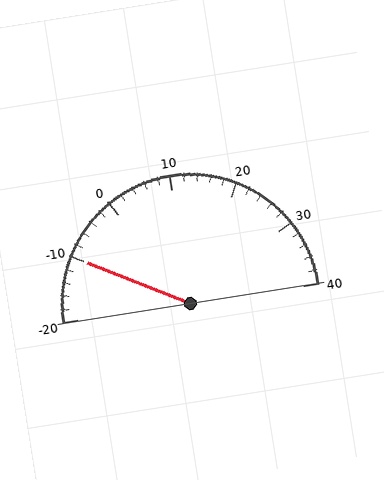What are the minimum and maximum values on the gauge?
The gauge ranges from -20 to 40.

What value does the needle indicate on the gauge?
The needle indicates approximately -10.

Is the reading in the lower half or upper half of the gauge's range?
The reading is in the lower half of the range (-20 to 40).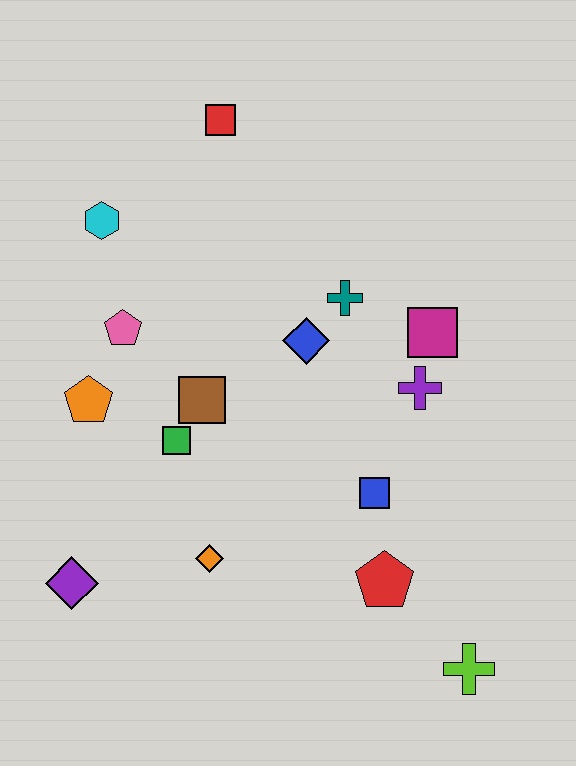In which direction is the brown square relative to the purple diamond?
The brown square is above the purple diamond.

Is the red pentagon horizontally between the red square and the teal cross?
No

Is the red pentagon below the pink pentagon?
Yes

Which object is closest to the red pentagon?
The blue square is closest to the red pentagon.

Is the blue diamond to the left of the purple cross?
Yes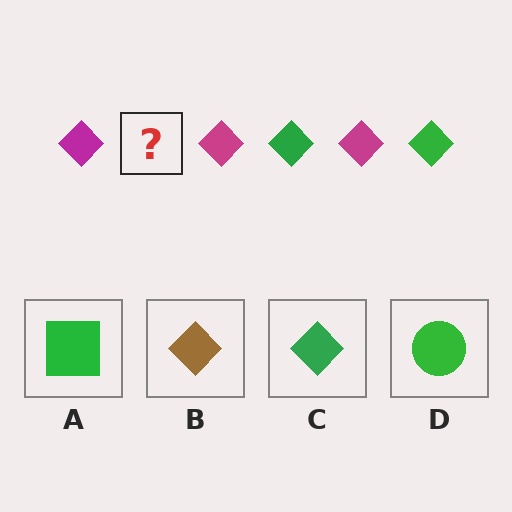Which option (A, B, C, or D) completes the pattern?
C.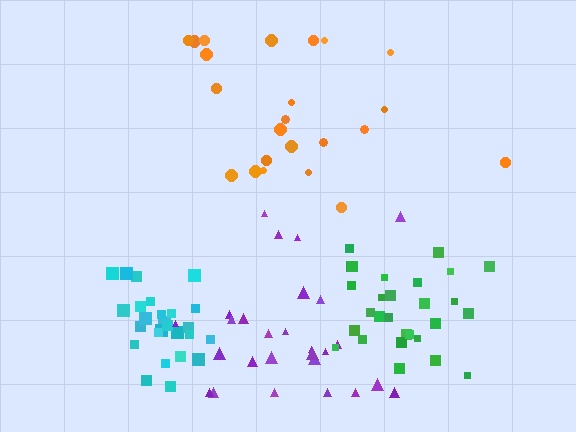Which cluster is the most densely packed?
Cyan.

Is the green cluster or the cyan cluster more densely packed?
Cyan.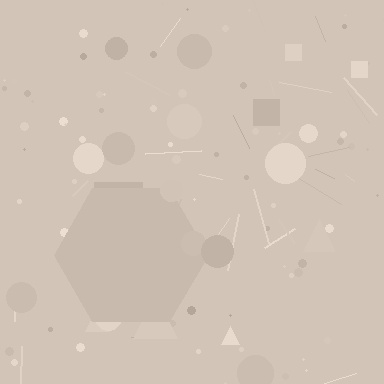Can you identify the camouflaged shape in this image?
The camouflaged shape is a hexagon.